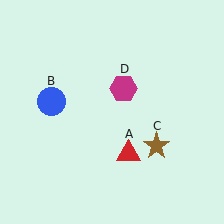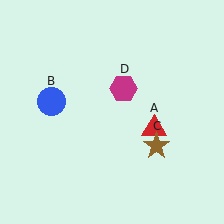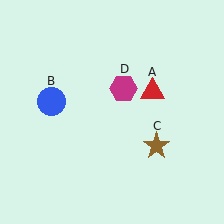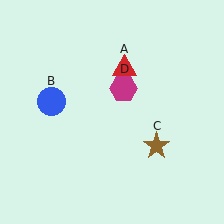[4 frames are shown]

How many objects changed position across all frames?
1 object changed position: red triangle (object A).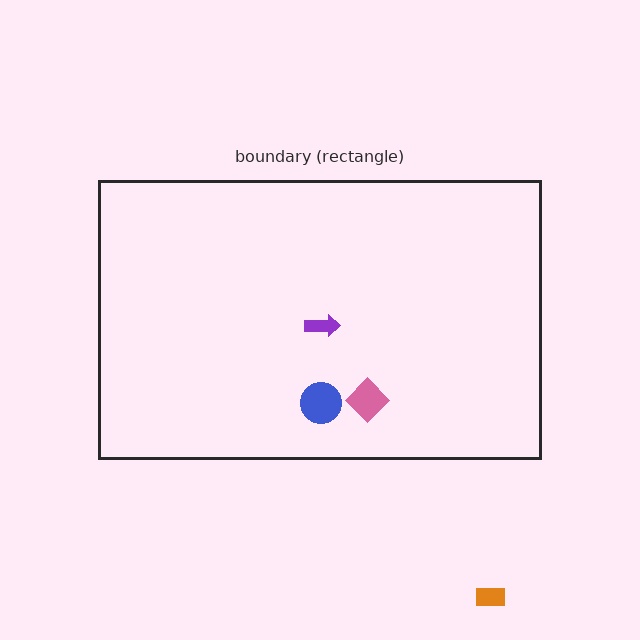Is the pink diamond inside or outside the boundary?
Inside.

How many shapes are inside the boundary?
3 inside, 1 outside.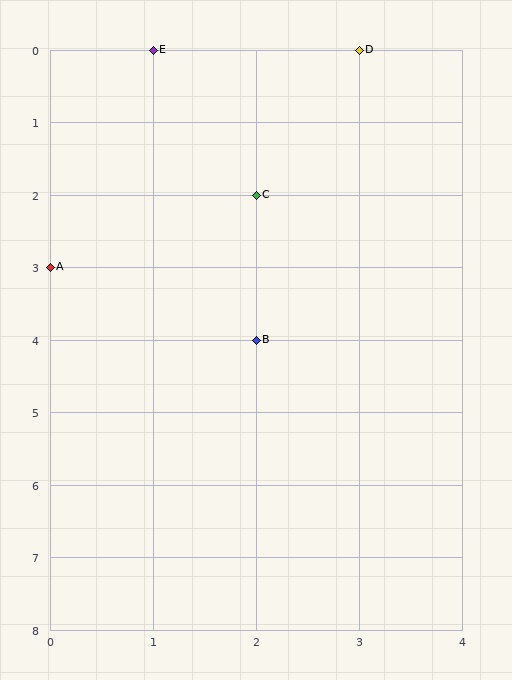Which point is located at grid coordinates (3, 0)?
Point D is at (3, 0).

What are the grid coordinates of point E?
Point E is at grid coordinates (1, 0).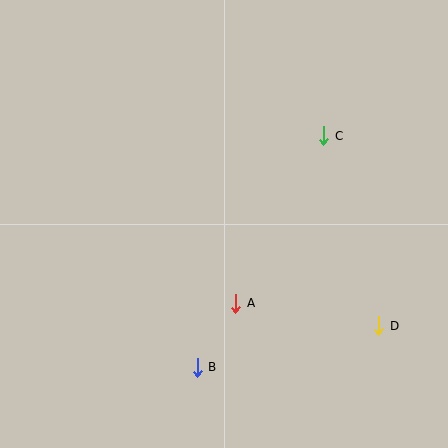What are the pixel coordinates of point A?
Point A is at (236, 303).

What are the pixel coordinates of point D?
Point D is at (379, 326).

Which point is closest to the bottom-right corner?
Point D is closest to the bottom-right corner.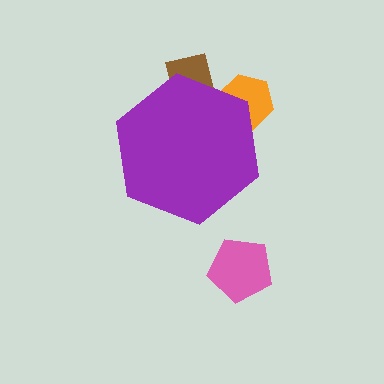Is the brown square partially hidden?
Yes, the brown square is partially hidden behind the purple hexagon.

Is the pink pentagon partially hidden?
No, the pink pentagon is fully visible.